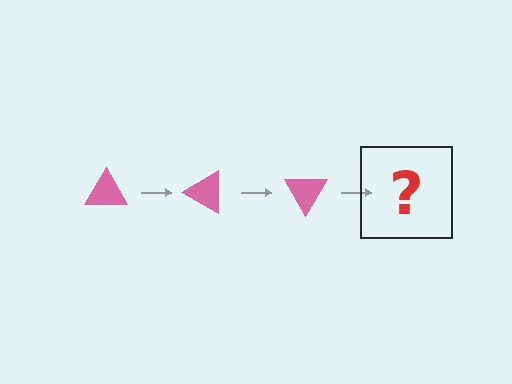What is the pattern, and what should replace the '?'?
The pattern is that the triangle rotates 30 degrees each step. The '?' should be a pink triangle rotated 90 degrees.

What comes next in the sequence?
The next element should be a pink triangle rotated 90 degrees.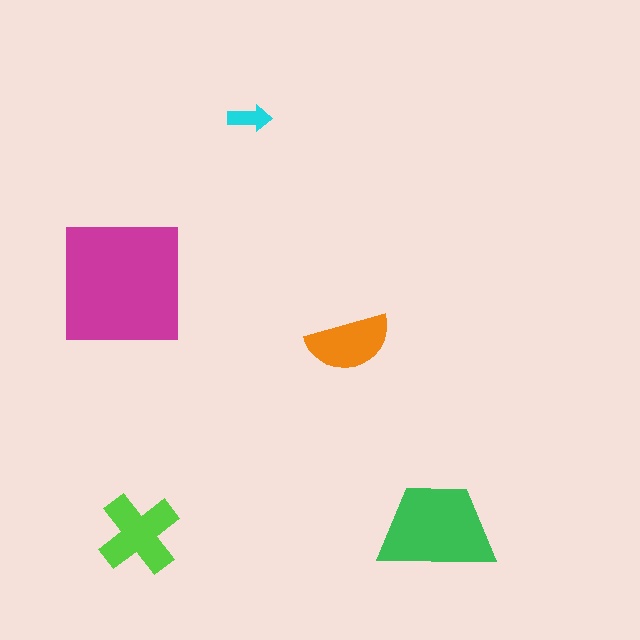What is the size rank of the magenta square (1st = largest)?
1st.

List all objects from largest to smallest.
The magenta square, the green trapezoid, the lime cross, the orange semicircle, the cyan arrow.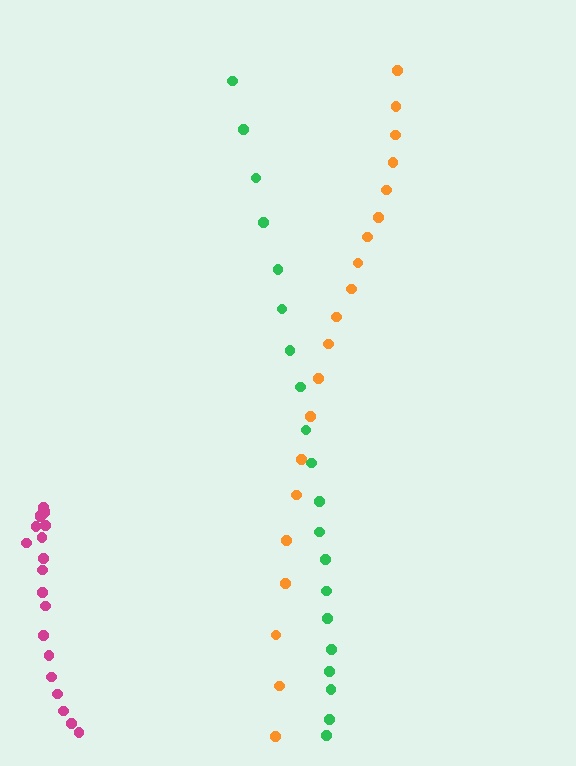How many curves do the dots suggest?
There are 3 distinct paths.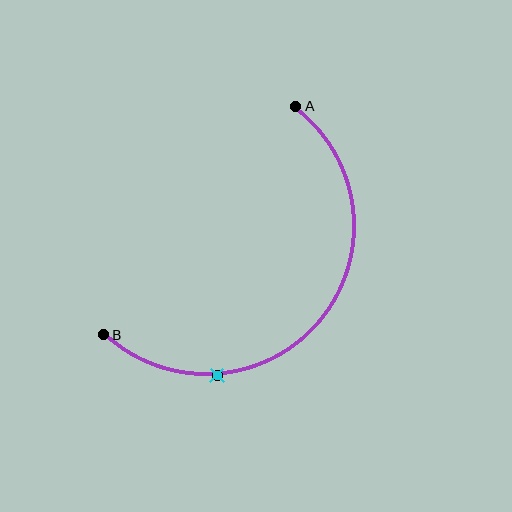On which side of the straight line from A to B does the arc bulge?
The arc bulges below and to the right of the straight line connecting A and B.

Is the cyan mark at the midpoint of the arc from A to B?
No. The cyan mark lies on the arc but is closer to endpoint B. The arc midpoint would be at the point on the curve equidistant along the arc from both A and B.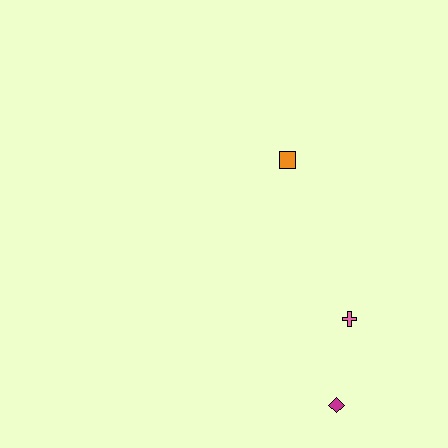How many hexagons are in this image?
There are no hexagons.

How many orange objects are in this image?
There is 1 orange object.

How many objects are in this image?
There are 3 objects.